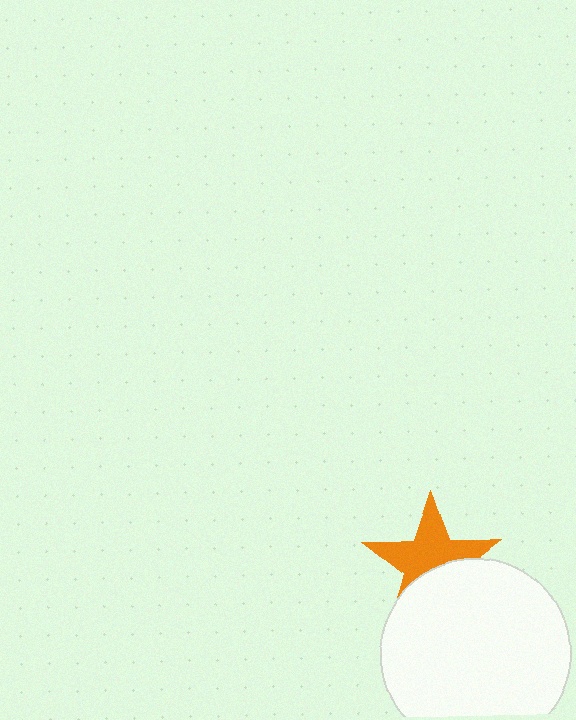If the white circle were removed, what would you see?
You would see the complete orange star.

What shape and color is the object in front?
The object in front is a white circle.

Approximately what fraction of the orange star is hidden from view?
Roughly 40% of the orange star is hidden behind the white circle.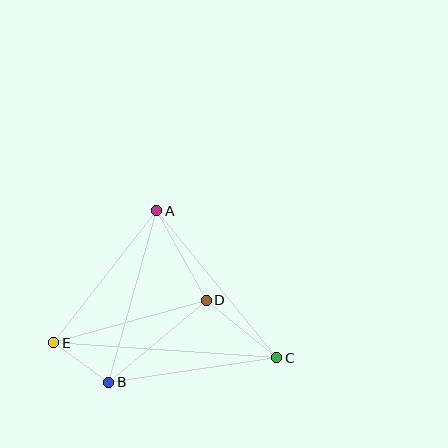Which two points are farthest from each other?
Points C and E are farthest from each other.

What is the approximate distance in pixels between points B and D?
The distance between B and D is approximately 128 pixels.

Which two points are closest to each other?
Points B and E are closest to each other.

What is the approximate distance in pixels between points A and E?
The distance between A and E is approximately 167 pixels.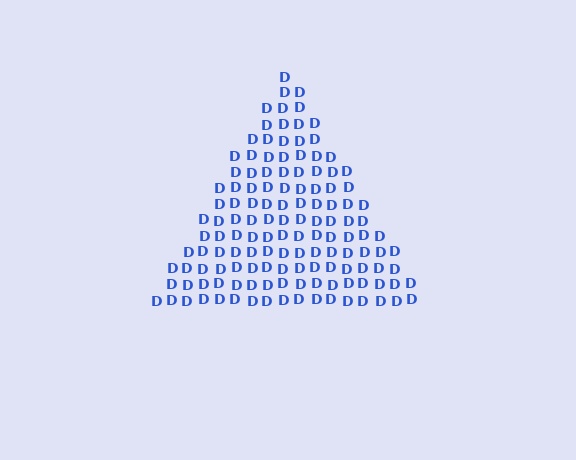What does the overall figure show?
The overall figure shows a triangle.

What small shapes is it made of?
It is made of small letter D's.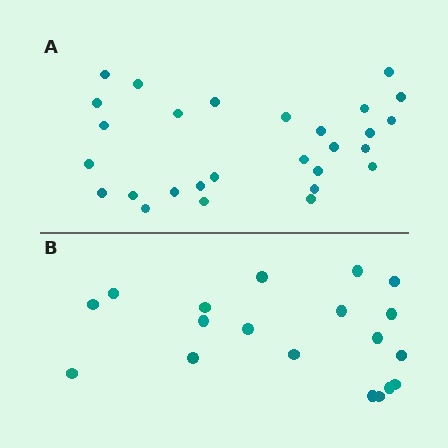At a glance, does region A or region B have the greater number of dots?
Region A (the top region) has more dots.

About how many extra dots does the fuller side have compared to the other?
Region A has roughly 8 or so more dots than region B.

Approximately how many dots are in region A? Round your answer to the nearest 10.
About 30 dots. (The exact count is 28, which rounds to 30.)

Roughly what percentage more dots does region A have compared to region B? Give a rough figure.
About 45% more.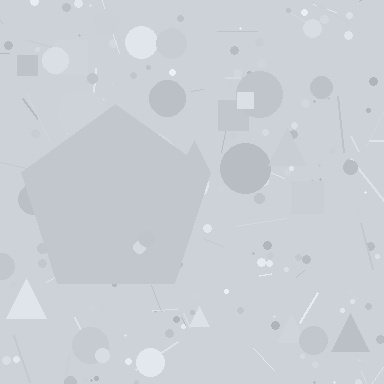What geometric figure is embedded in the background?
A pentagon is embedded in the background.